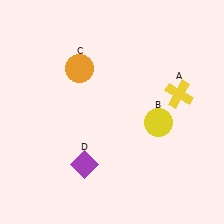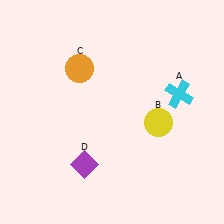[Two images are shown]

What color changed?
The cross (A) changed from yellow in Image 1 to cyan in Image 2.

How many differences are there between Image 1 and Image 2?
There is 1 difference between the two images.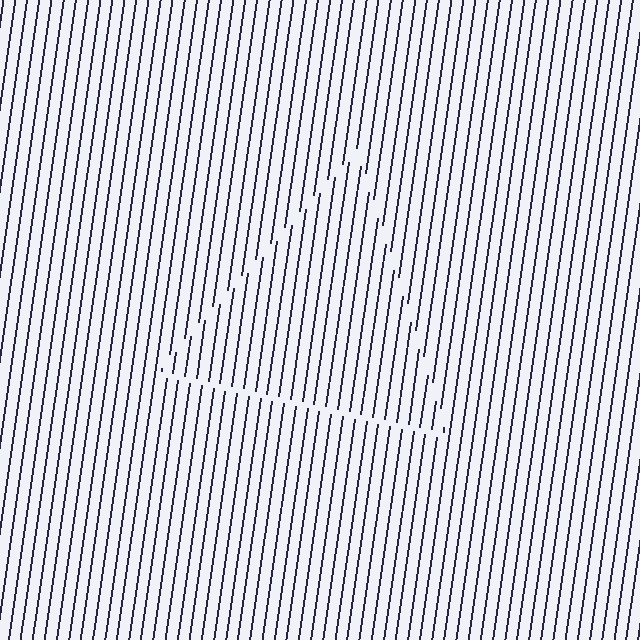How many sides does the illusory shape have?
3 sides — the line-ends trace a triangle.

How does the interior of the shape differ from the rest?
The interior of the shape contains the same grating, shifted by half a period — the contour is defined by the phase discontinuity where line-ends from the inner and outer gratings abut.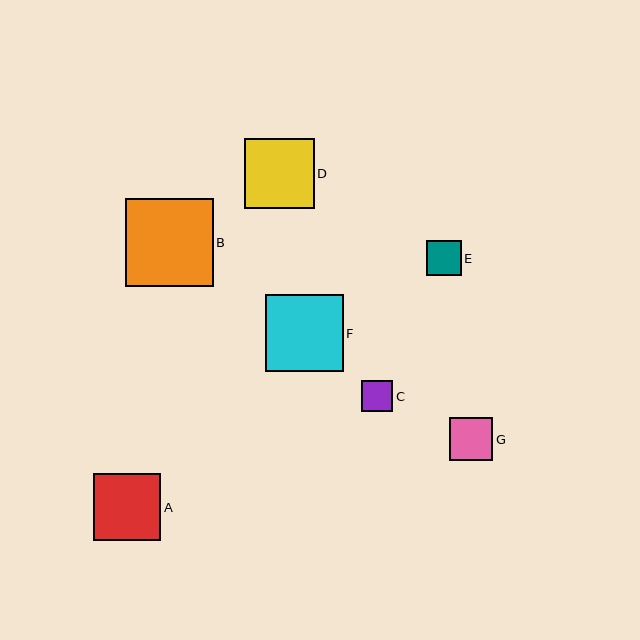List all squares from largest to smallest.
From largest to smallest: B, F, D, A, G, E, C.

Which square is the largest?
Square B is the largest with a size of approximately 88 pixels.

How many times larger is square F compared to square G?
Square F is approximately 1.8 times the size of square G.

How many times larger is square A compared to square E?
Square A is approximately 1.9 times the size of square E.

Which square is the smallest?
Square C is the smallest with a size of approximately 31 pixels.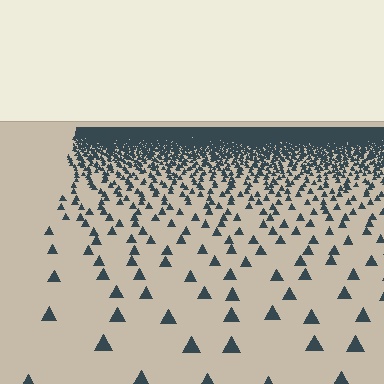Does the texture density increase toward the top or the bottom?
Density increases toward the top.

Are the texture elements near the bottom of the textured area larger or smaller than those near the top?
Larger. Near the bottom, elements are closer to the viewer and appear at a bigger on-screen size.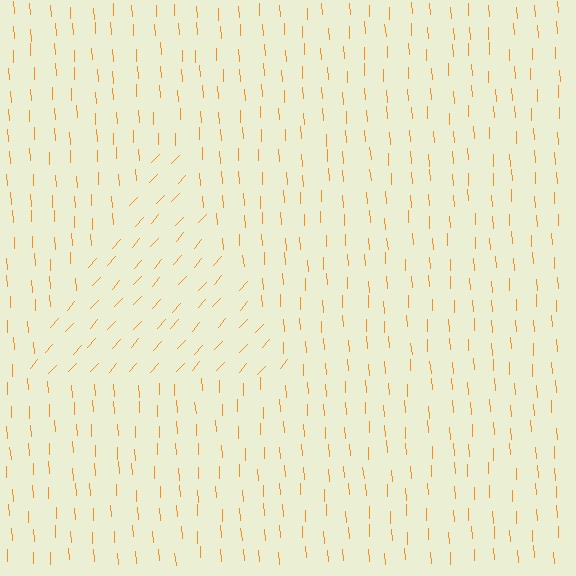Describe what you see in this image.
The image is filled with small orange line segments. A triangle region in the image has lines oriented differently from the surrounding lines, creating a visible texture boundary.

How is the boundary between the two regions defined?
The boundary is defined purely by a change in line orientation (approximately 45 degrees difference). All lines are the same color and thickness.